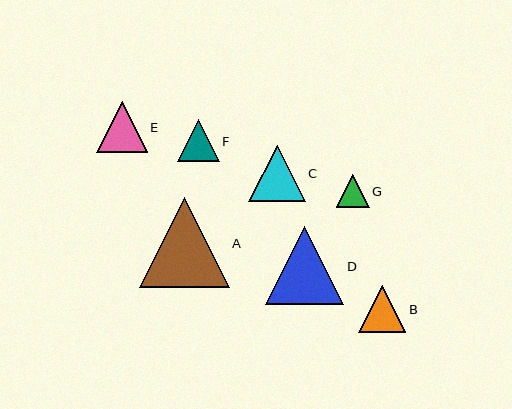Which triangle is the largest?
Triangle A is the largest with a size of approximately 90 pixels.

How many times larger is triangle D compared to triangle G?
Triangle D is approximately 2.3 times the size of triangle G.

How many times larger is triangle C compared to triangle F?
Triangle C is approximately 1.3 times the size of triangle F.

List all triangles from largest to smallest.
From largest to smallest: A, D, C, E, B, F, G.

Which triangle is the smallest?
Triangle G is the smallest with a size of approximately 33 pixels.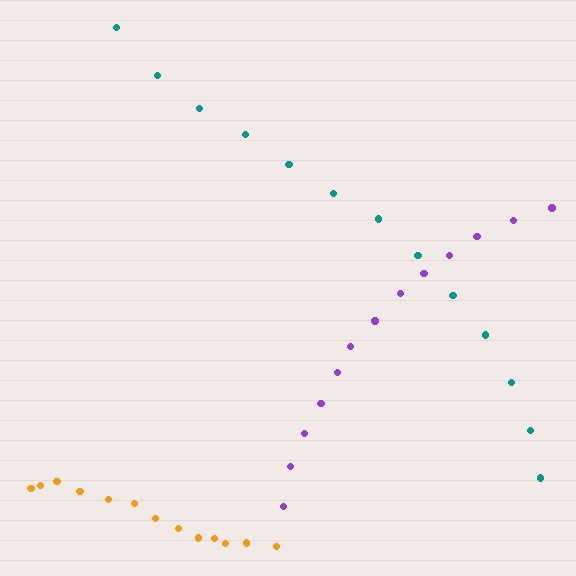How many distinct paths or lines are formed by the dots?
There are 3 distinct paths.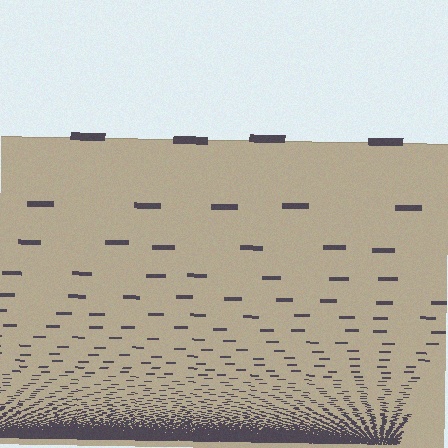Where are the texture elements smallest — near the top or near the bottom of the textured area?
Near the bottom.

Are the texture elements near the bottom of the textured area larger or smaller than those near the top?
Smaller. The gradient is inverted — elements near the bottom are smaller and denser.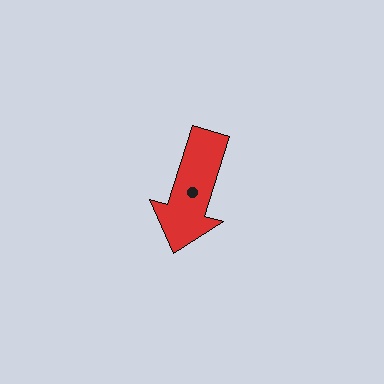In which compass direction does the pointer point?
South.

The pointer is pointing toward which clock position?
Roughly 7 o'clock.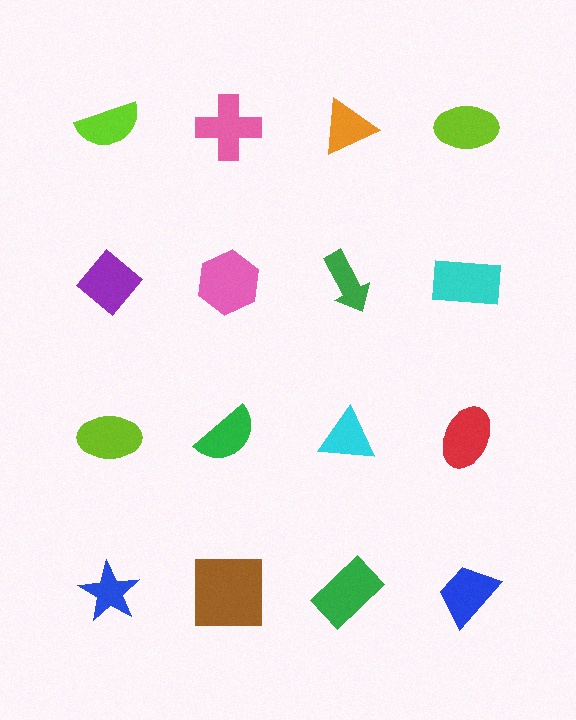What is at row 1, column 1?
A lime semicircle.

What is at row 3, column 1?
A lime ellipse.